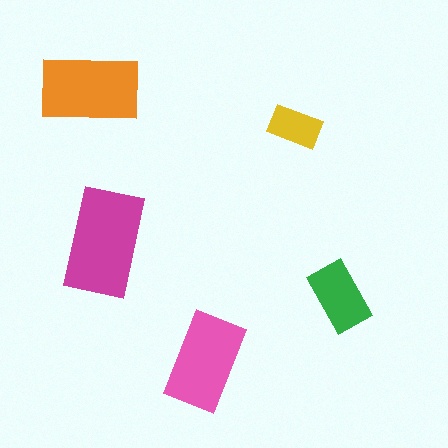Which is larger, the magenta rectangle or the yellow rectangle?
The magenta one.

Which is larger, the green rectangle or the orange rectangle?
The orange one.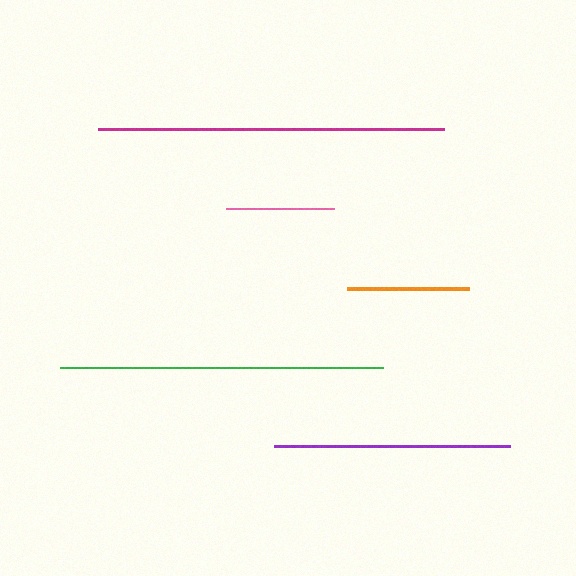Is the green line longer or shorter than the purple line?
The green line is longer than the purple line.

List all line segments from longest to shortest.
From longest to shortest: magenta, green, purple, orange, pink.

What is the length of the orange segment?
The orange segment is approximately 122 pixels long.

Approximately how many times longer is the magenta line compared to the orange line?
The magenta line is approximately 2.8 times the length of the orange line.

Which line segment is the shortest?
The pink line is the shortest at approximately 108 pixels.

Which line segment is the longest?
The magenta line is the longest at approximately 346 pixels.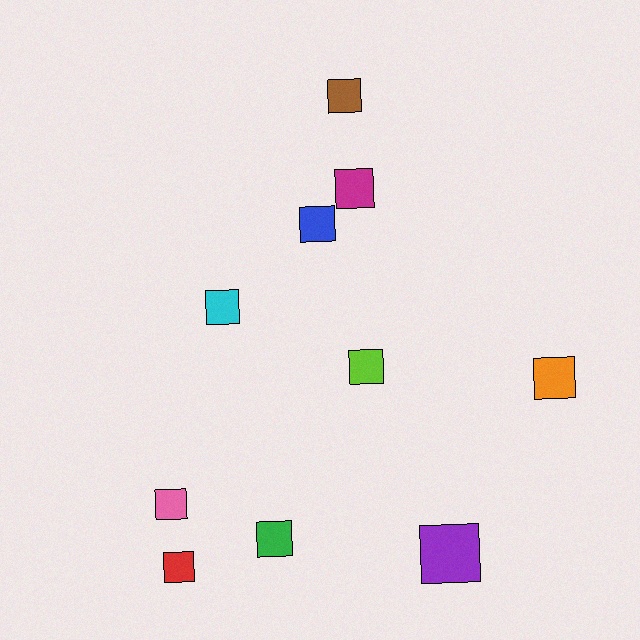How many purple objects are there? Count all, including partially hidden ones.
There is 1 purple object.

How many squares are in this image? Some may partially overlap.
There are 10 squares.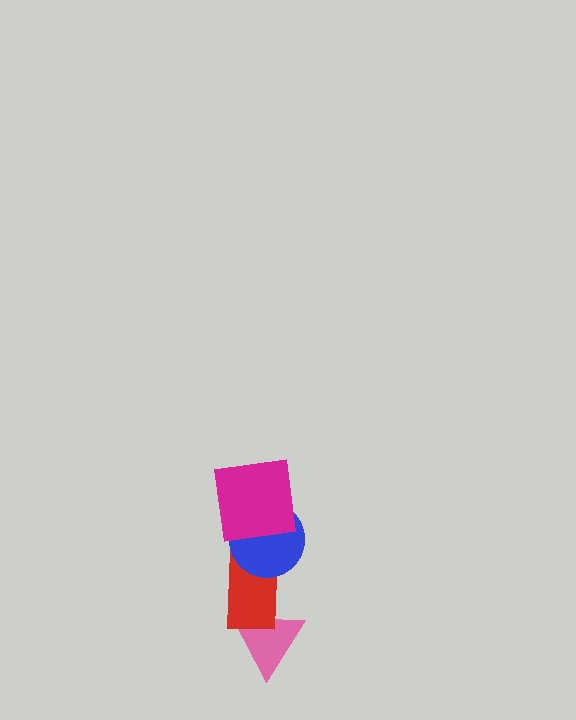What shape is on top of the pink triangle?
The red rectangle is on top of the pink triangle.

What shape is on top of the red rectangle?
The blue circle is on top of the red rectangle.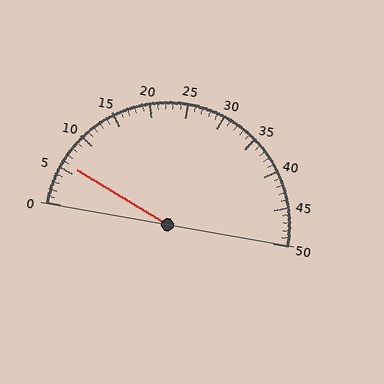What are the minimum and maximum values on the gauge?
The gauge ranges from 0 to 50.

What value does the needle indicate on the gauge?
The needle indicates approximately 6.